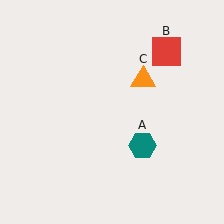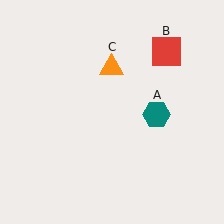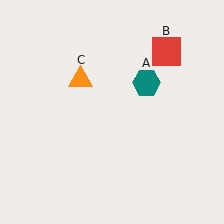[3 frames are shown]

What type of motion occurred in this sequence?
The teal hexagon (object A), orange triangle (object C) rotated counterclockwise around the center of the scene.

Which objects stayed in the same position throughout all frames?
Red square (object B) remained stationary.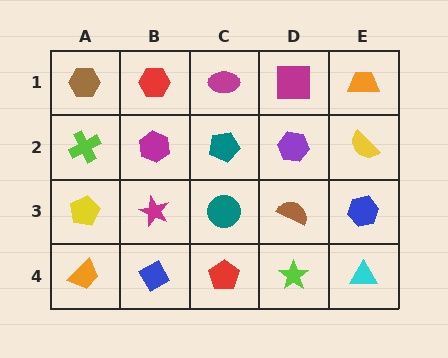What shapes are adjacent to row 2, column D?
A magenta square (row 1, column D), a brown semicircle (row 3, column D), a teal pentagon (row 2, column C), a yellow semicircle (row 2, column E).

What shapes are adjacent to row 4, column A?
A yellow pentagon (row 3, column A), a blue diamond (row 4, column B).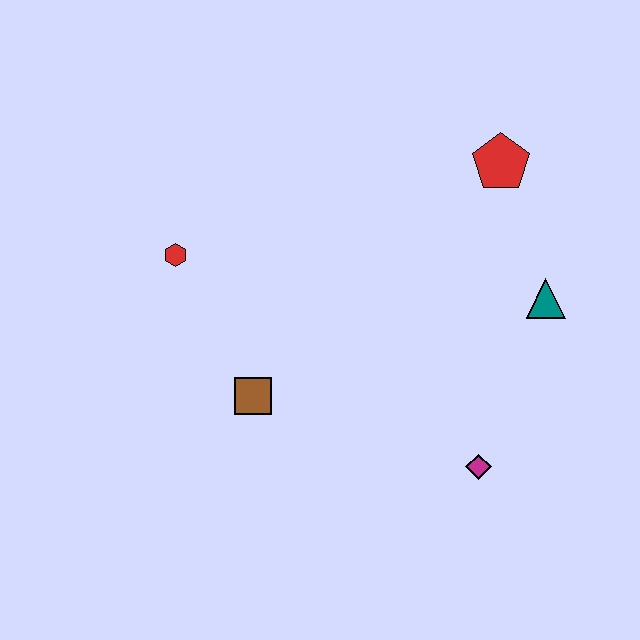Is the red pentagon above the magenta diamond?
Yes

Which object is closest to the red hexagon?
The brown square is closest to the red hexagon.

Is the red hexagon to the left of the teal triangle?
Yes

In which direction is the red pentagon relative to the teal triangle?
The red pentagon is above the teal triangle.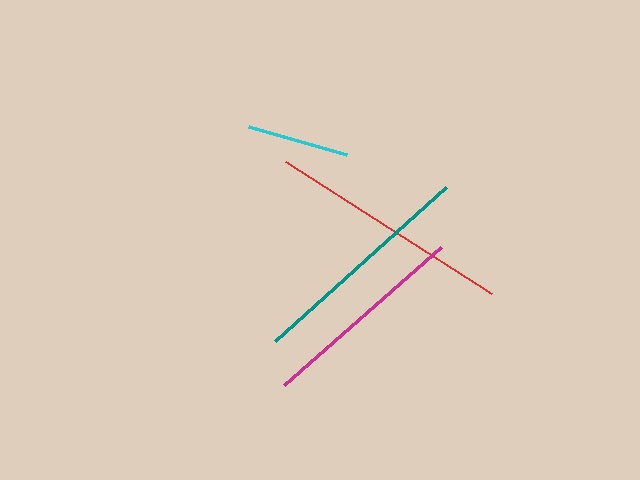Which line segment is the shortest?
The cyan line is the shortest at approximately 102 pixels.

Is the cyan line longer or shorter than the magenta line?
The magenta line is longer than the cyan line.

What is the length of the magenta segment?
The magenta segment is approximately 209 pixels long.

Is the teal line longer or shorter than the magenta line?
The teal line is longer than the magenta line.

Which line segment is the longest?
The red line is the longest at approximately 245 pixels.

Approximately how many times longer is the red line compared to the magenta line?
The red line is approximately 1.2 times the length of the magenta line.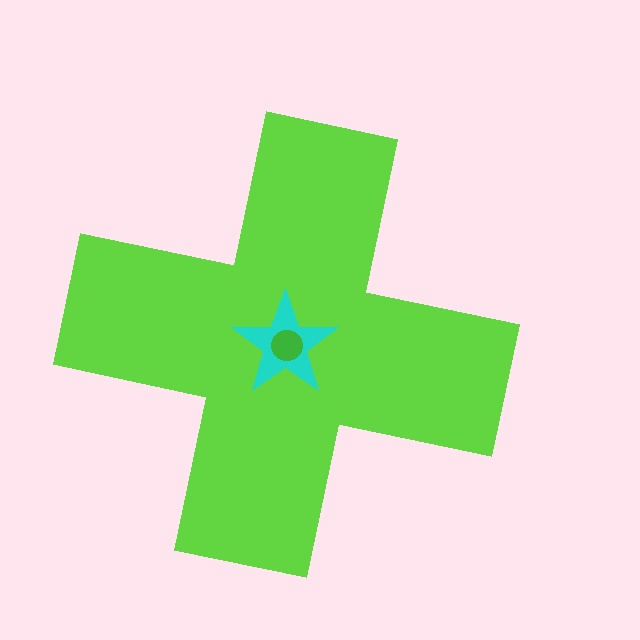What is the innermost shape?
The green circle.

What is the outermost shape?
The lime cross.